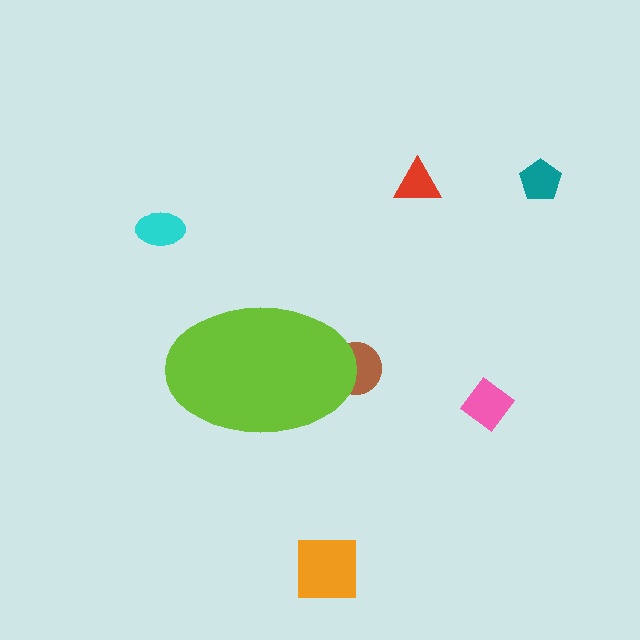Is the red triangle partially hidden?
No, the red triangle is fully visible.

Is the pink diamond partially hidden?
No, the pink diamond is fully visible.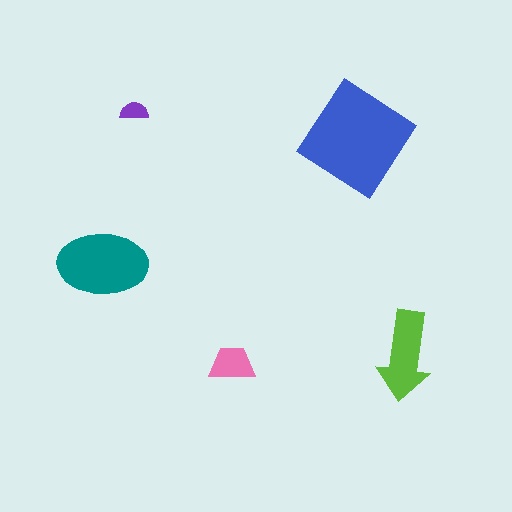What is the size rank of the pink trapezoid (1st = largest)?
4th.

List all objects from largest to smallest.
The blue diamond, the teal ellipse, the lime arrow, the pink trapezoid, the purple semicircle.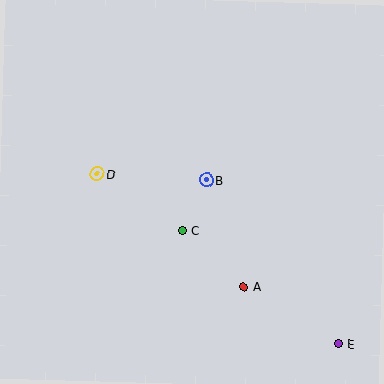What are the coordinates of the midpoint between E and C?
The midpoint between E and C is at (260, 287).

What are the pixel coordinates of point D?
Point D is at (97, 174).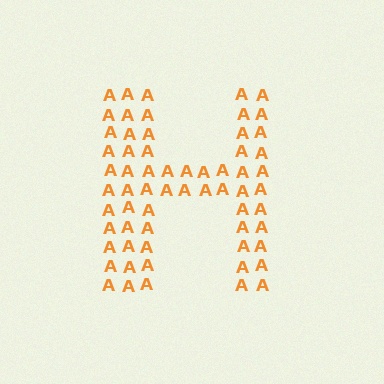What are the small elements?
The small elements are letter A's.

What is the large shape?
The large shape is the letter H.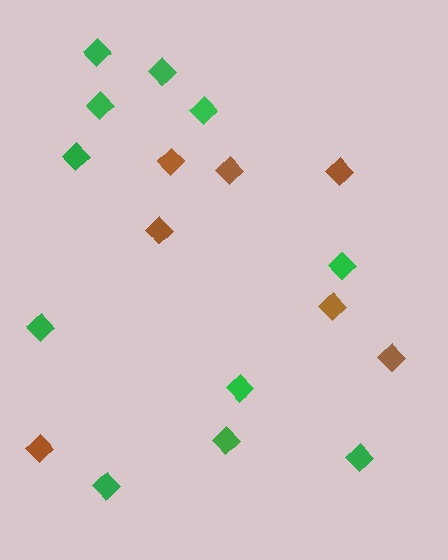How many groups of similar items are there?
There are 2 groups: one group of brown diamonds (7) and one group of green diamonds (11).